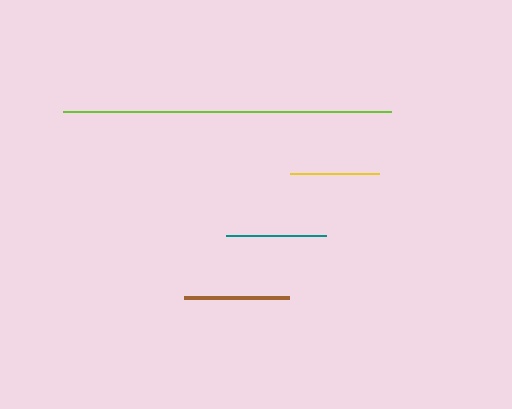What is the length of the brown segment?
The brown segment is approximately 105 pixels long.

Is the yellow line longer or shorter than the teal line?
The teal line is longer than the yellow line.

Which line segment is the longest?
The lime line is the longest at approximately 328 pixels.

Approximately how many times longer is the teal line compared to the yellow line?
The teal line is approximately 1.1 times the length of the yellow line.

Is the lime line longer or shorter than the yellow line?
The lime line is longer than the yellow line.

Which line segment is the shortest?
The yellow line is the shortest at approximately 90 pixels.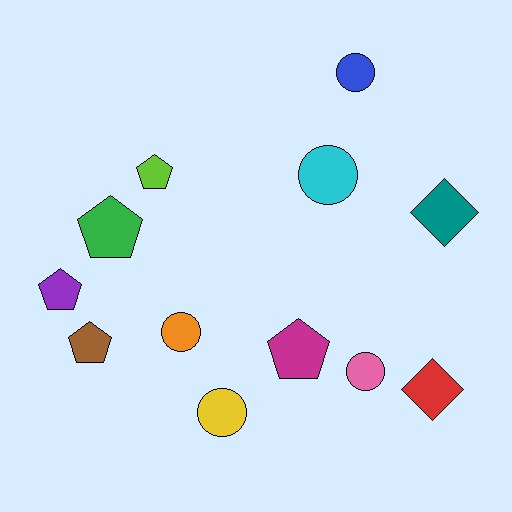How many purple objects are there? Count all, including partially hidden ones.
There is 1 purple object.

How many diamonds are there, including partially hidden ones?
There are 2 diamonds.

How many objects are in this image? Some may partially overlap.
There are 12 objects.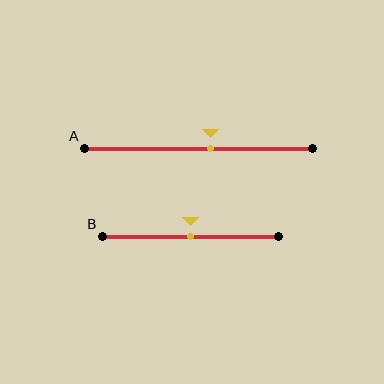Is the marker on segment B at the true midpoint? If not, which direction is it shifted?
Yes, the marker on segment B is at the true midpoint.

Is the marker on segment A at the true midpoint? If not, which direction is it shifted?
No, the marker on segment A is shifted to the right by about 5% of the segment length.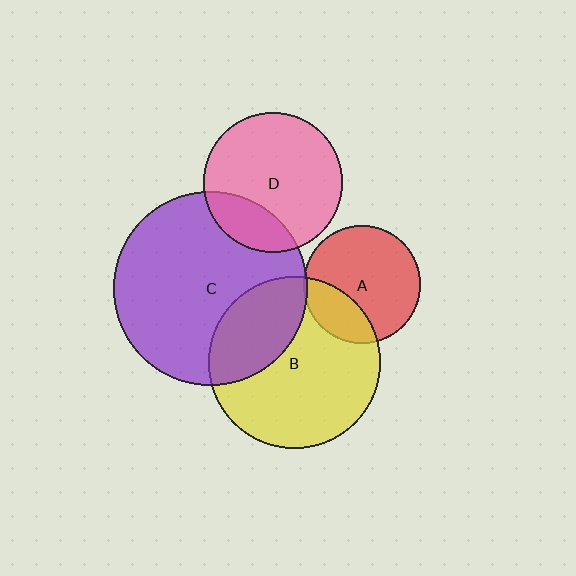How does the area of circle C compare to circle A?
Approximately 2.8 times.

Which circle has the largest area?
Circle C (purple).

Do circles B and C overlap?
Yes.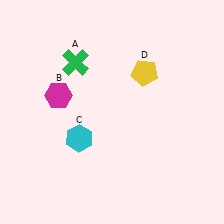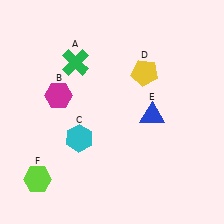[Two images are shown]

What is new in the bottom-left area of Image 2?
A lime hexagon (F) was added in the bottom-left area of Image 2.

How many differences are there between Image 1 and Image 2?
There are 2 differences between the two images.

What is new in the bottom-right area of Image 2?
A blue triangle (E) was added in the bottom-right area of Image 2.